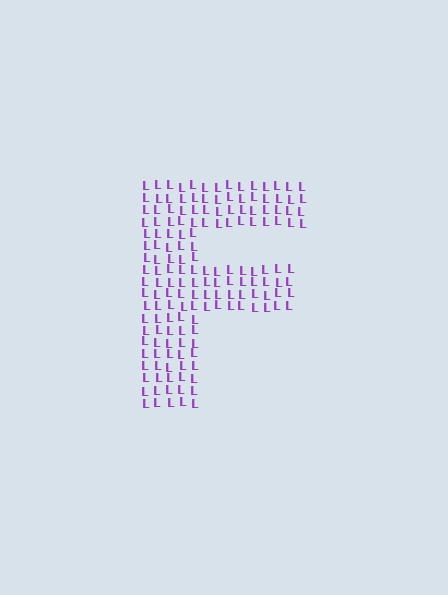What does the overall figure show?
The overall figure shows the letter F.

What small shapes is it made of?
It is made of small letter L's.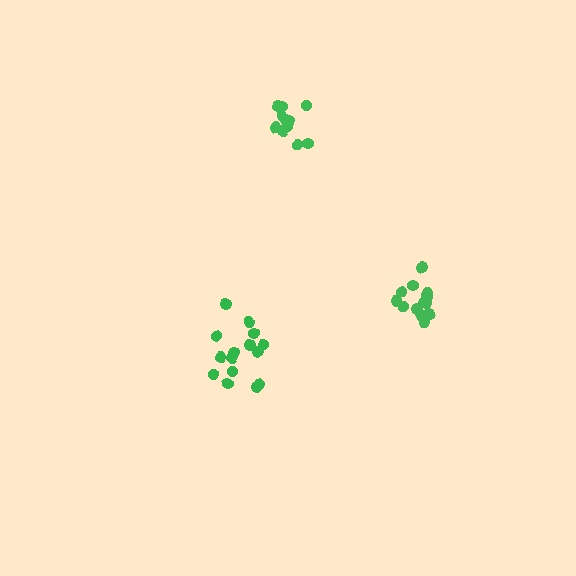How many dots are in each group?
Group 1: 15 dots, Group 2: 11 dots, Group 3: 13 dots (39 total).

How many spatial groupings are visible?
There are 3 spatial groupings.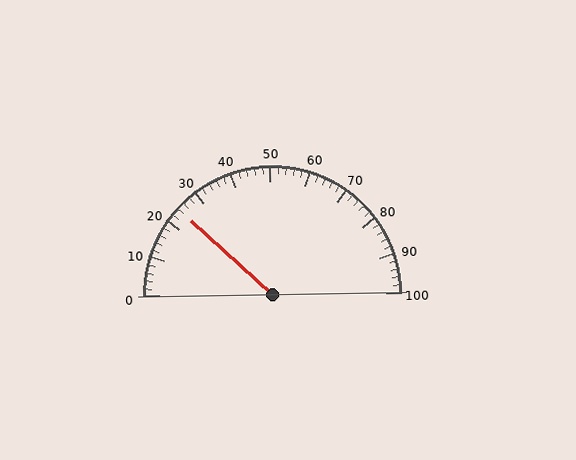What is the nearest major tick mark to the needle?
The nearest major tick mark is 20.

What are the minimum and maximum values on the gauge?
The gauge ranges from 0 to 100.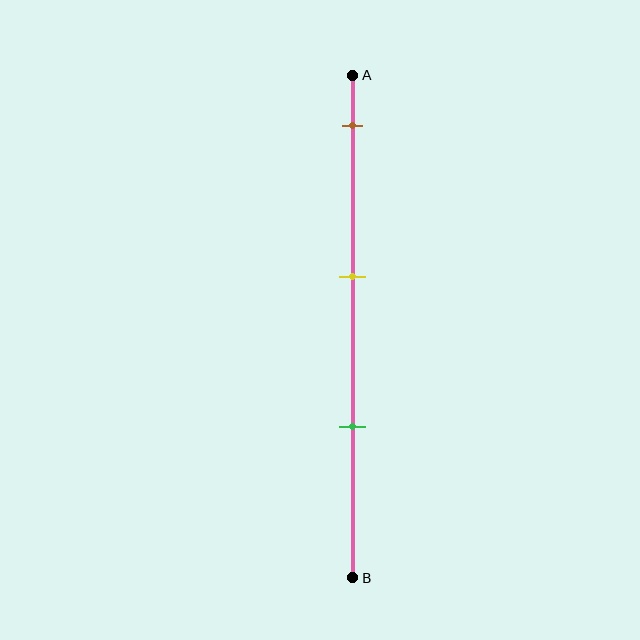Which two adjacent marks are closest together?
The yellow and green marks are the closest adjacent pair.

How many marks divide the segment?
There are 3 marks dividing the segment.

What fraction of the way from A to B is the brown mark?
The brown mark is approximately 10% (0.1) of the way from A to B.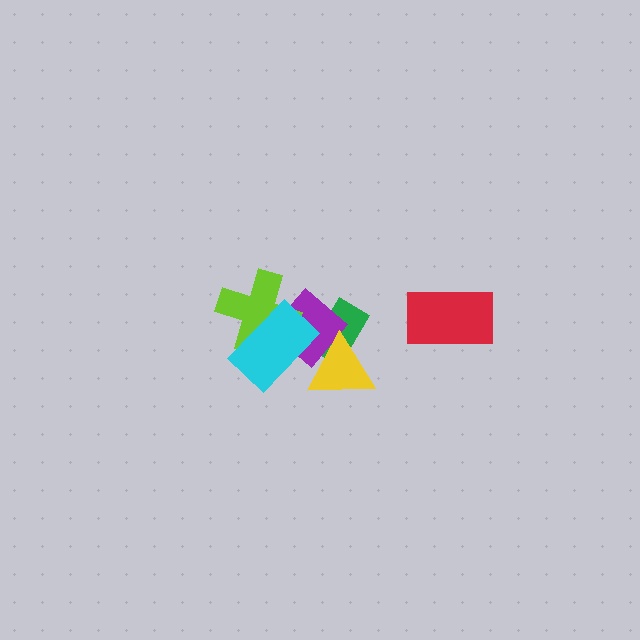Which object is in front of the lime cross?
The cyan rectangle is in front of the lime cross.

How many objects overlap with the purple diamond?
4 objects overlap with the purple diamond.